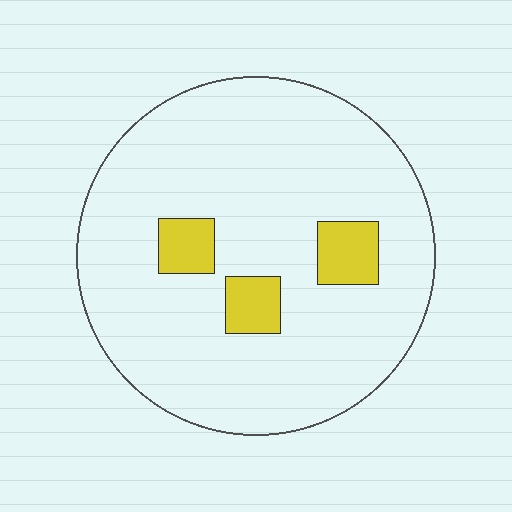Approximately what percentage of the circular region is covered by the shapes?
Approximately 10%.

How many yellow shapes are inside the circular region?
3.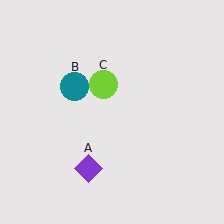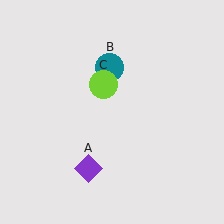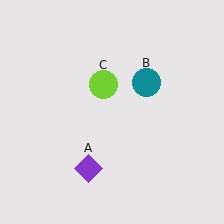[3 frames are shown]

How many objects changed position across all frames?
1 object changed position: teal circle (object B).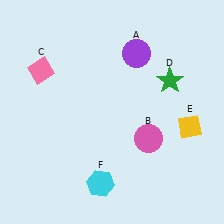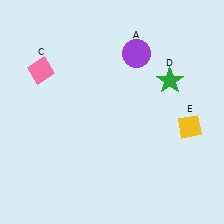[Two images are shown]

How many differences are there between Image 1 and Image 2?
There are 2 differences between the two images.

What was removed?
The cyan hexagon (F), the pink circle (B) were removed in Image 2.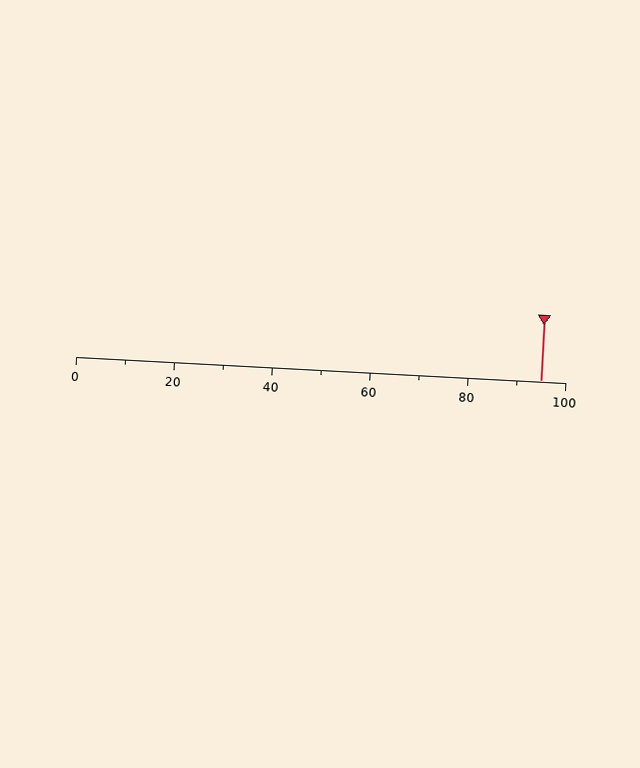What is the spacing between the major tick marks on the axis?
The major ticks are spaced 20 apart.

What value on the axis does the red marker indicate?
The marker indicates approximately 95.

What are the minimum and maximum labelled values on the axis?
The axis runs from 0 to 100.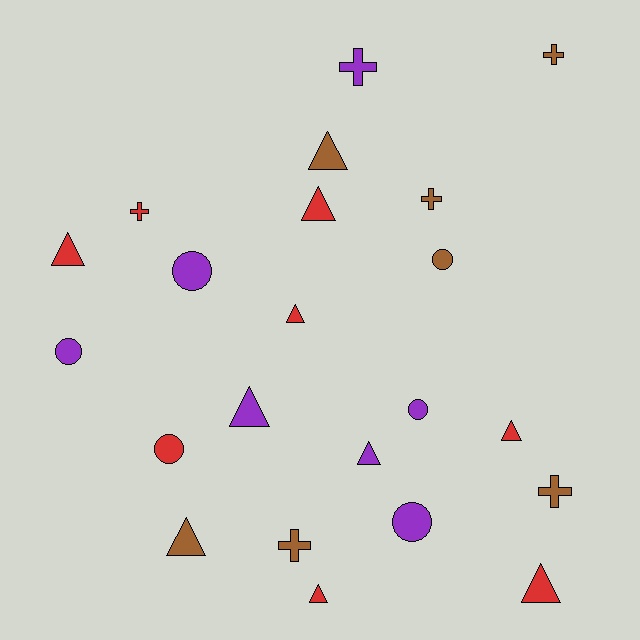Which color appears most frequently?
Red, with 8 objects.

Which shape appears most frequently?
Triangle, with 10 objects.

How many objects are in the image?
There are 22 objects.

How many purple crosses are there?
There is 1 purple cross.